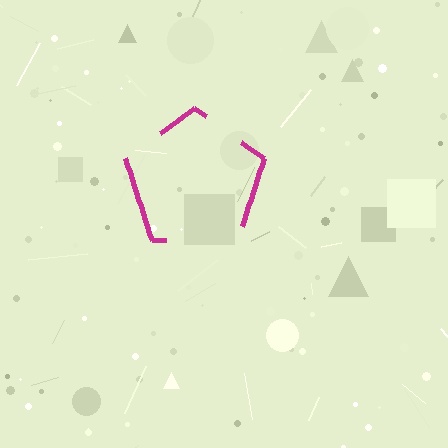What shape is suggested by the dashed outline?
The dashed outline suggests a pentagon.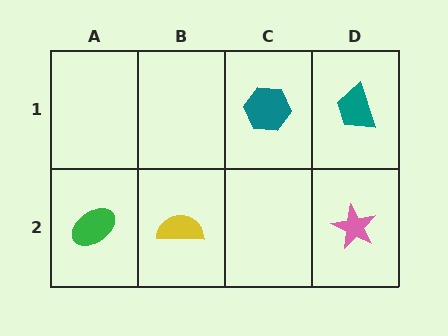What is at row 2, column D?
A pink star.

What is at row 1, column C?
A teal hexagon.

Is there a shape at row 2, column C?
No, that cell is empty.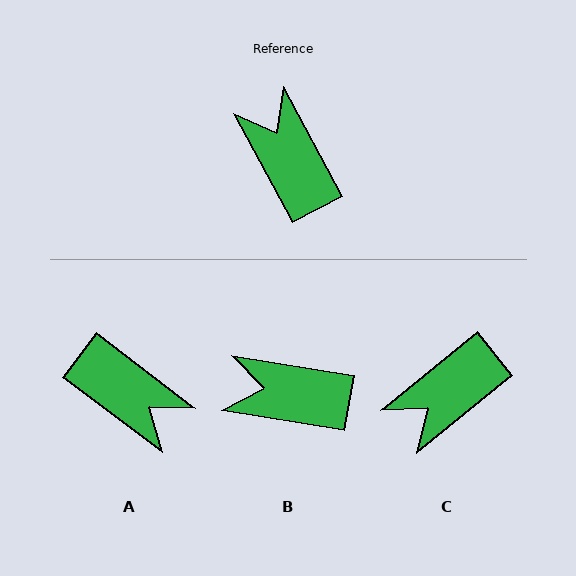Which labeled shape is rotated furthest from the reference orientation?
A, about 155 degrees away.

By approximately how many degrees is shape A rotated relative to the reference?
Approximately 155 degrees clockwise.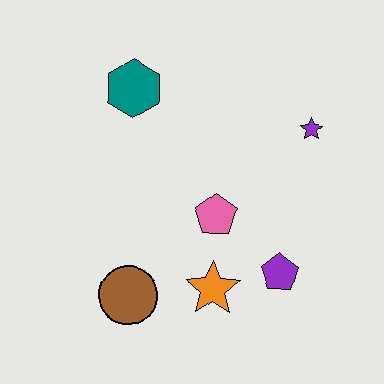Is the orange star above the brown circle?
Yes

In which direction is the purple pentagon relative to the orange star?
The purple pentagon is to the right of the orange star.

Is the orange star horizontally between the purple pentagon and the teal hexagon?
Yes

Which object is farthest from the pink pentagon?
The teal hexagon is farthest from the pink pentagon.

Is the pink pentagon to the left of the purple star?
Yes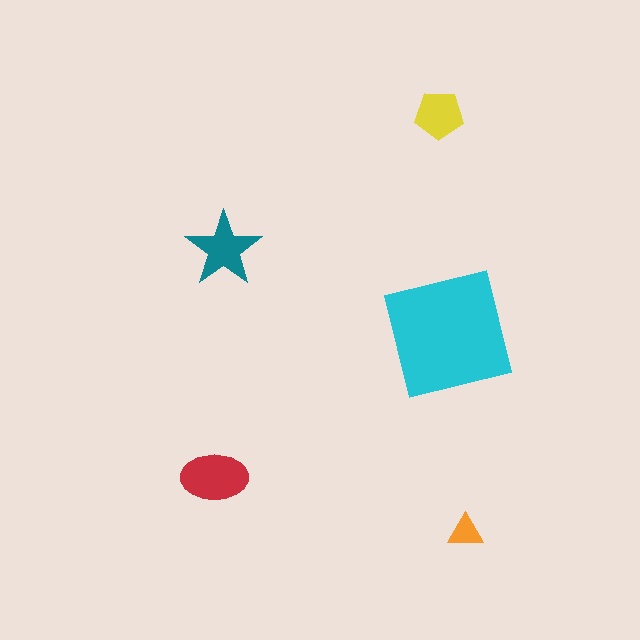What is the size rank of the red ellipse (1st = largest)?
2nd.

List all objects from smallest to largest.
The orange triangle, the yellow pentagon, the teal star, the red ellipse, the cyan square.